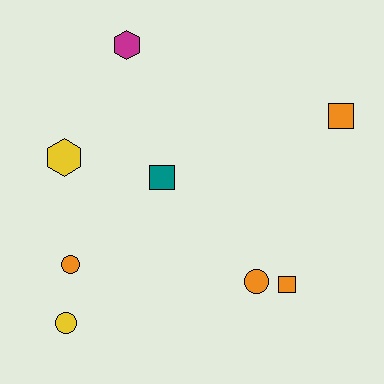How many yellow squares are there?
There are no yellow squares.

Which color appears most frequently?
Orange, with 4 objects.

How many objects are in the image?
There are 8 objects.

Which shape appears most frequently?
Circle, with 3 objects.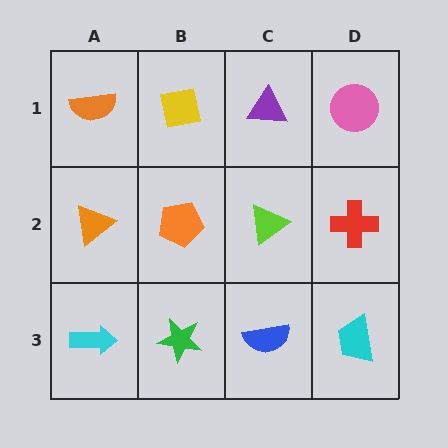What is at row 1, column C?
A purple triangle.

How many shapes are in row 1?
4 shapes.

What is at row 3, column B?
A green star.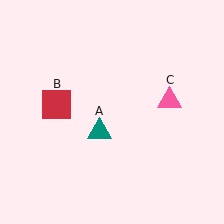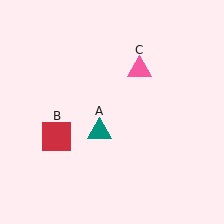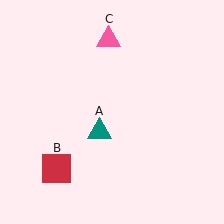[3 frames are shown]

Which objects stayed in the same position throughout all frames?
Teal triangle (object A) remained stationary.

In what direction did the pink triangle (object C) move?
The pink triangle (object C) moved up and to the left.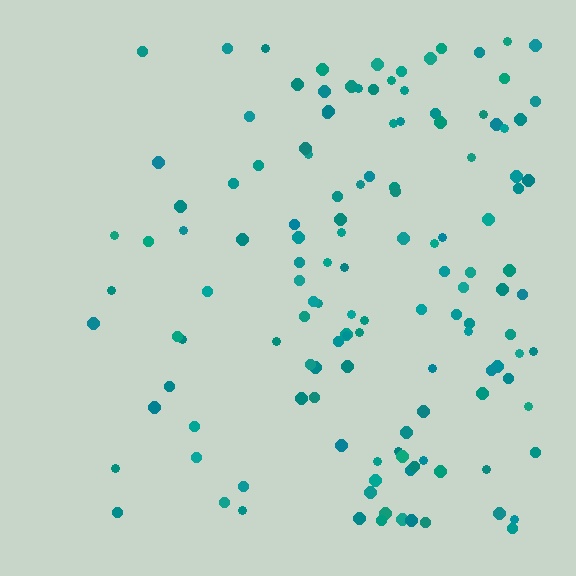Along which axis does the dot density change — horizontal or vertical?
Horizontal.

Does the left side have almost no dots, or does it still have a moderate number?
Still a moderate number, just noticeably fewer than the right.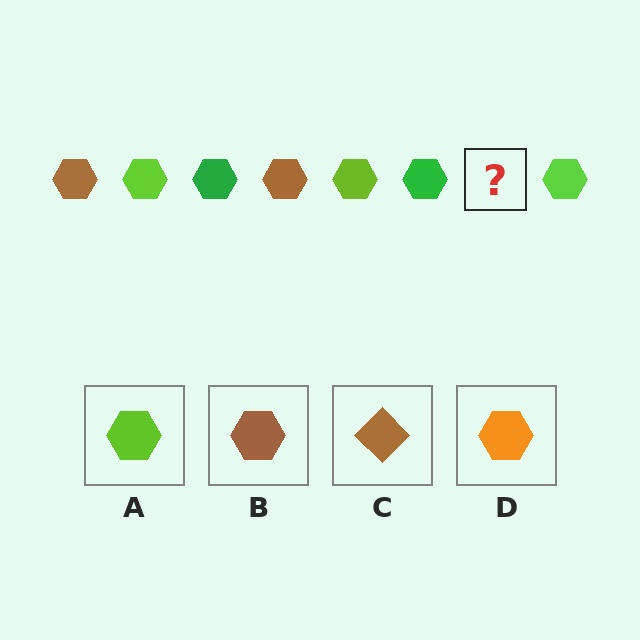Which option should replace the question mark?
Option B.